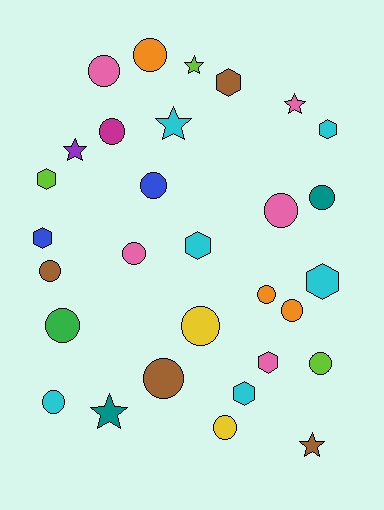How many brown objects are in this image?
There are 4 brown objects.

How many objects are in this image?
There are 30 objects.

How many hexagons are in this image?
There are 8 hexagons.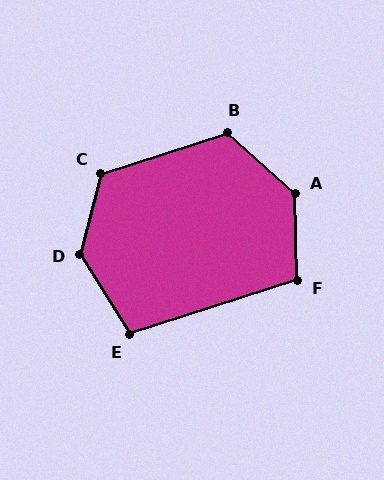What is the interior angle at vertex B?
Approximately 120 degrees (obtuse).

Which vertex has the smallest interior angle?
E, at approximately 104 degrees.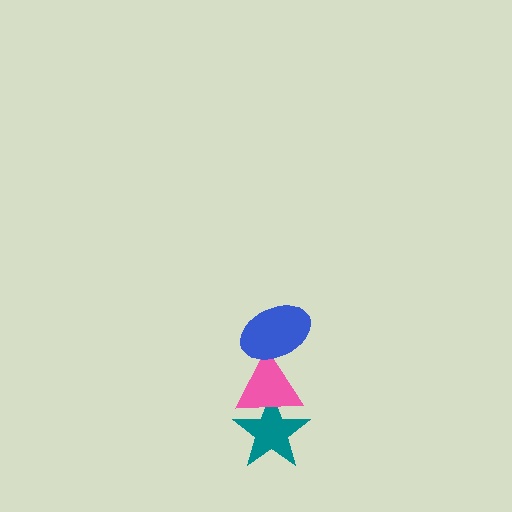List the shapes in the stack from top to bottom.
From top to bottom: the blue ellipse, the pink triangle, the teal star.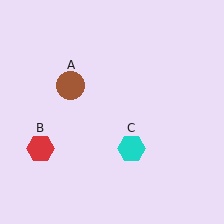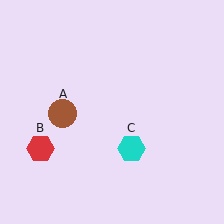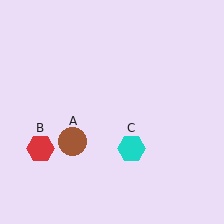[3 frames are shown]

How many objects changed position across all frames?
1 object changed position: brown circle (object A).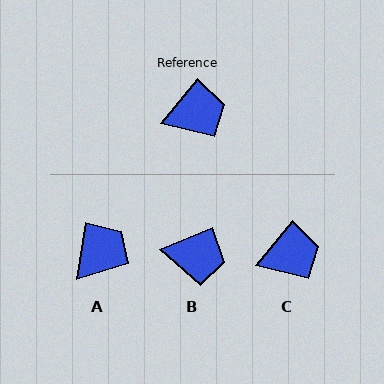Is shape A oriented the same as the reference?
No, it is off by about 31 degrees.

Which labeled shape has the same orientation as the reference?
C.